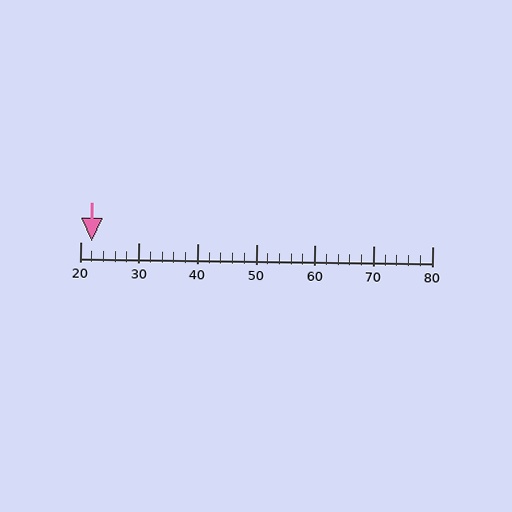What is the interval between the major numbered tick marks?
The major tick marks are spaced 10 units apart.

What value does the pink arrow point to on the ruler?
The pink arrow points to approximately 22.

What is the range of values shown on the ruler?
The ruler shows values from 20 to 80.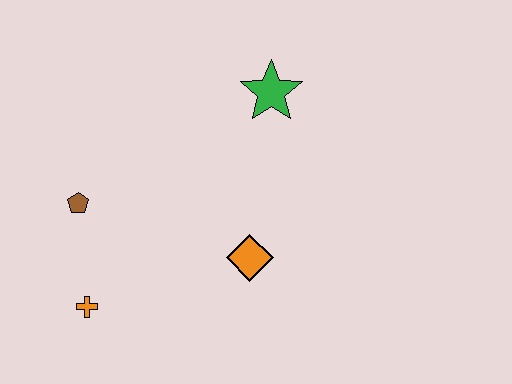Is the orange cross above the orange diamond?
No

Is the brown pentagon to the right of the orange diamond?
No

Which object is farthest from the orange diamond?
The brown pentagon is farthest from the orange diamond.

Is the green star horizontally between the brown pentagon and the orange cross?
No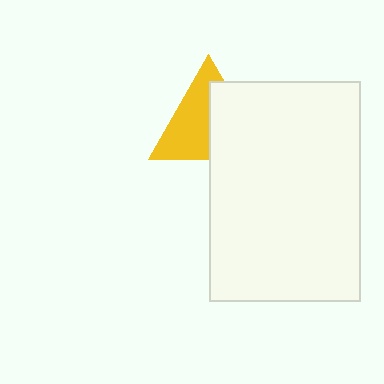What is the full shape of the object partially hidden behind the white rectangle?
The partially hidden object is a yellow triangle.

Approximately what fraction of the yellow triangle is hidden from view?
Roughly 46% of the yellow triangle is hidden behind the white rectangle.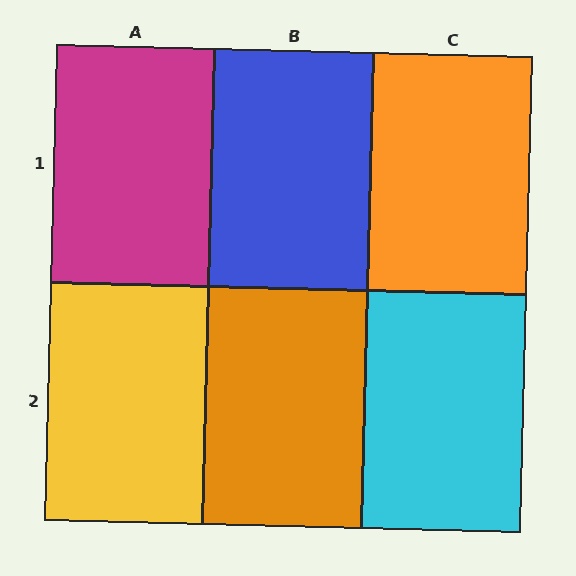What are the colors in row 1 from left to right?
Magenta, blue, orange.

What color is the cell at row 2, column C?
Cyan.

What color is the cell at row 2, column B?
Orange.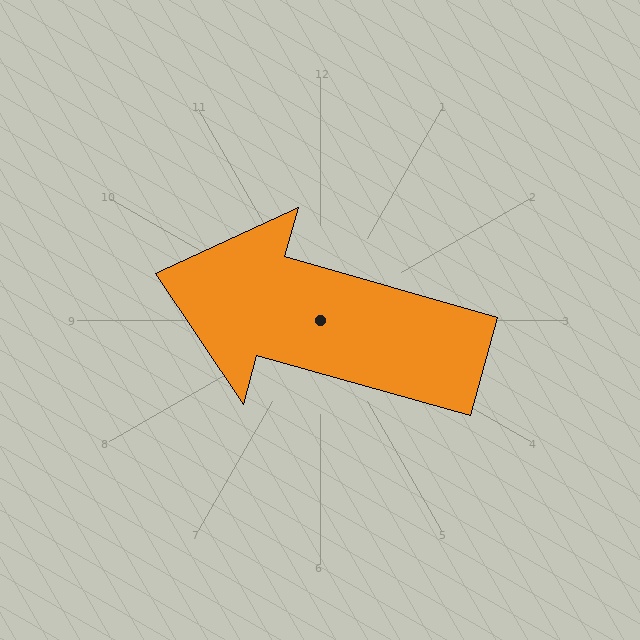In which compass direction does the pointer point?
West.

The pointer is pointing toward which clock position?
Roughly 10 o'clock.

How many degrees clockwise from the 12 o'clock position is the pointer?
Approximately 286 degrees.